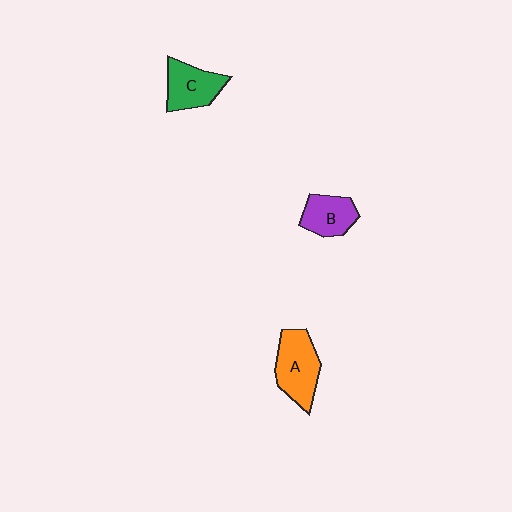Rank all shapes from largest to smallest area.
From largest to smallest: A (orange), C (green), B (purple).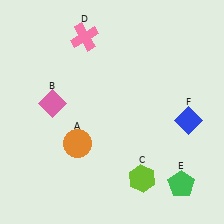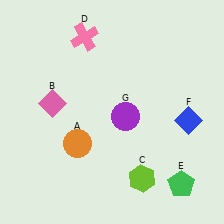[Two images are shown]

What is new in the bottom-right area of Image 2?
A purple circle (G) was added in the bottom-right area of Image 2.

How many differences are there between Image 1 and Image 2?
There is 1 difference between the two images.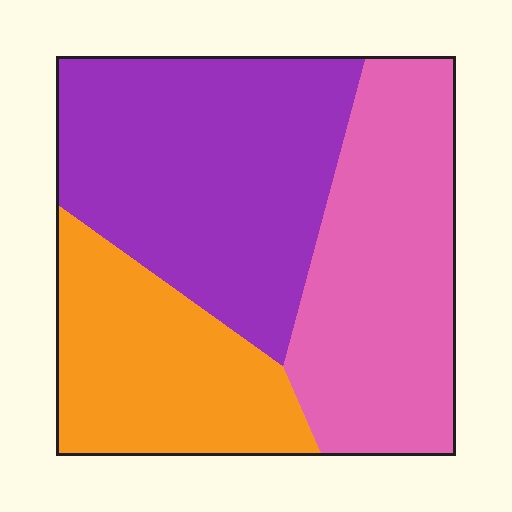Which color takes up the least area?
Orange, at roughly 25%.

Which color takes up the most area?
Purple, at roughly 40%.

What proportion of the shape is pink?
Pink covers roughly 35% of the shape.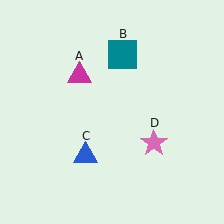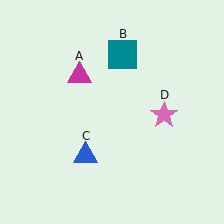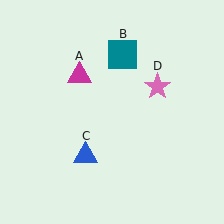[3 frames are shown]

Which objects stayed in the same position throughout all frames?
Magenta triangle (object A) and teal square (object B) and blue triangle (object C) remained stationary.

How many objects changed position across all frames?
1 object changed position: pink star (object D).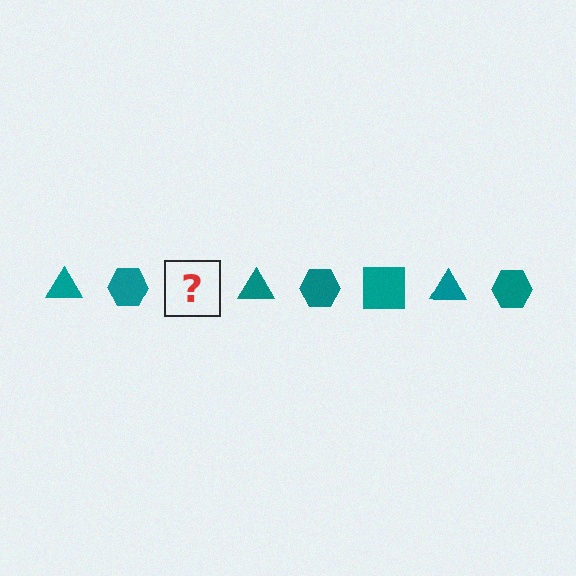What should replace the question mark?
The question mark should be replaced with a teal square.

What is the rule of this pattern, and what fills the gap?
The rule is that the pattern cycles through triangle, hexagon, square shapes in teal. The gap should be filled with a teal square.